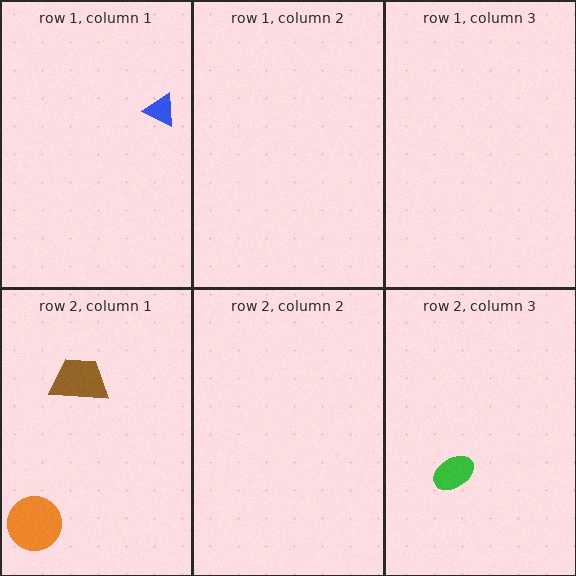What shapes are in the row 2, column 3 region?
The green ellipse.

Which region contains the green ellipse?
The row 2, column 3 region.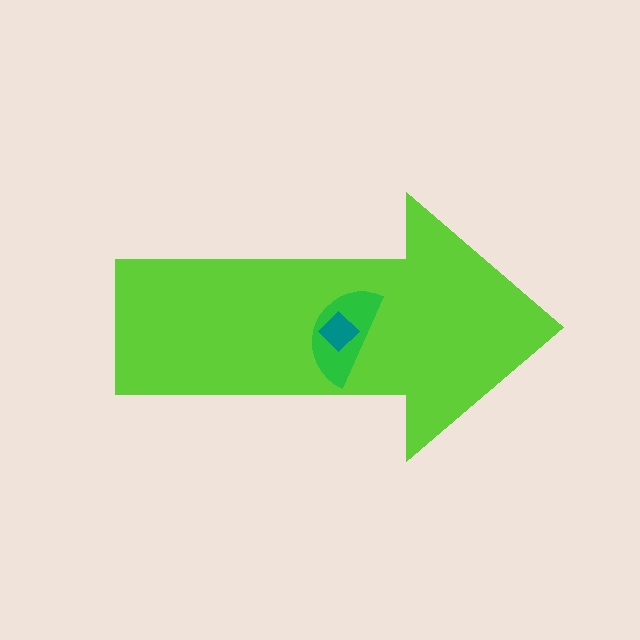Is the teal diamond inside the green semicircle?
Yes.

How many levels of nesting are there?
3.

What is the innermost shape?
The teal diamond.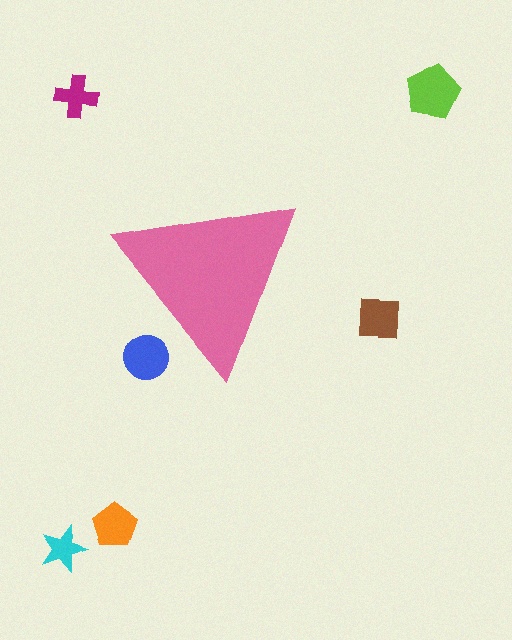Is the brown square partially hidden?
No, the brown square is fully visible.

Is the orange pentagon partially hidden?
No, the orange pentagon is fully visible.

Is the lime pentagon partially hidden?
No, the lime pentagon is fully visible.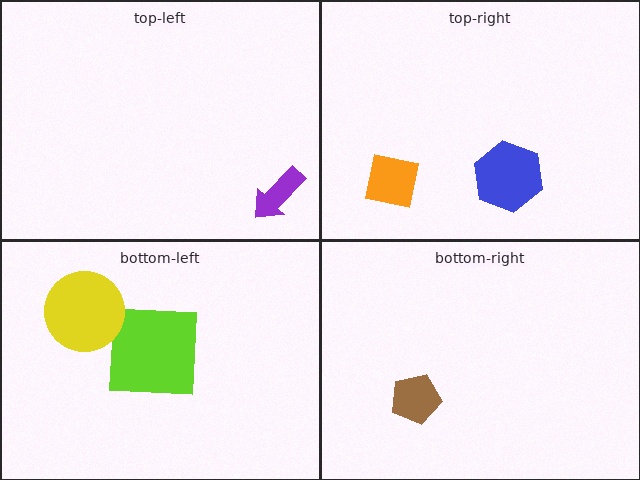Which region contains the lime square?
The bottom-left region.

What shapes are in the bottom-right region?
The brown pentagon.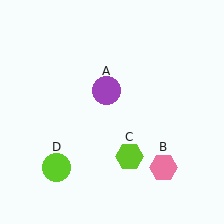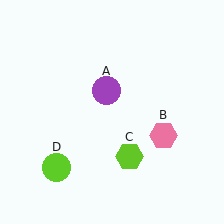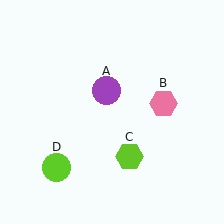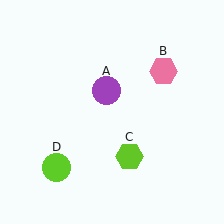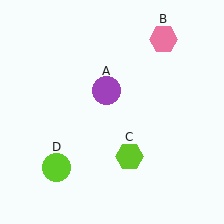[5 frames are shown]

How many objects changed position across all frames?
1 object changed position: pink hexagon (object B).